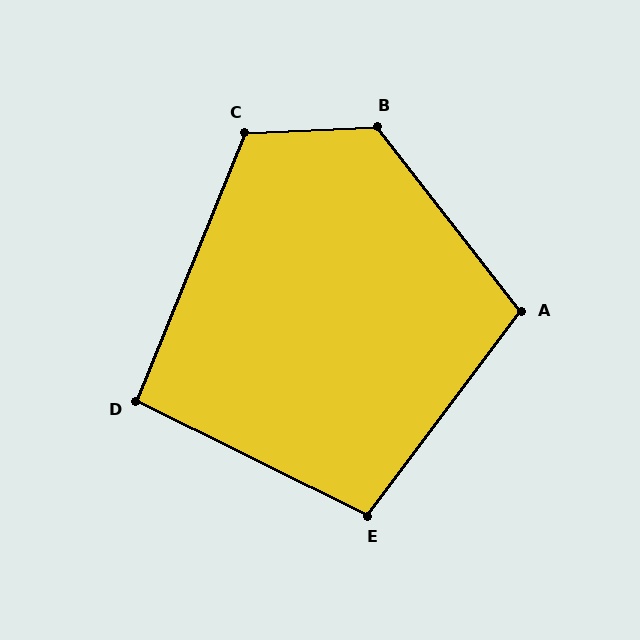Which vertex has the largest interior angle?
B, at approximately 125 degrees.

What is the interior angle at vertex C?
Approximately 115 degrees (obtuse).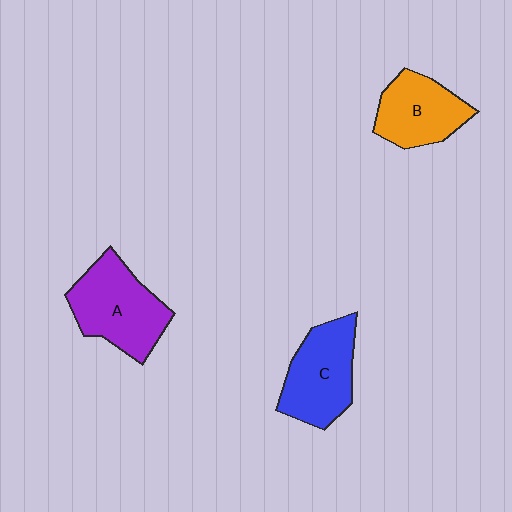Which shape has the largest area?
Shape A (purple).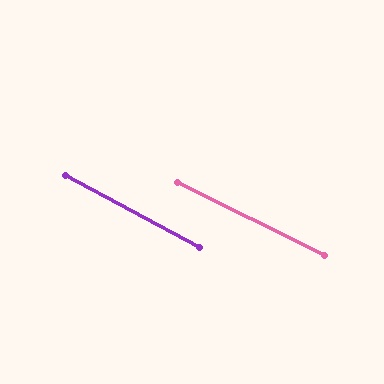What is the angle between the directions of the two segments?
Approximately 2 degrees.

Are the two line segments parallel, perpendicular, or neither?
Parallel — their directions differ by only 1.8°.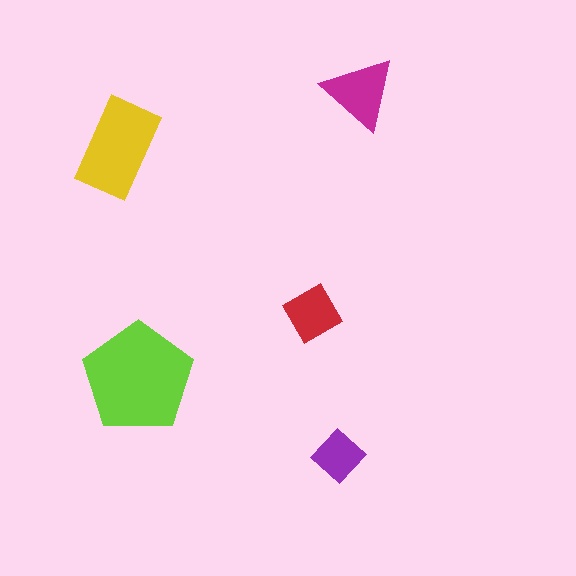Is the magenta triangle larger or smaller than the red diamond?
Larger.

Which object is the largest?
The lime pentagon.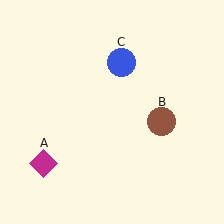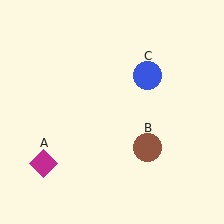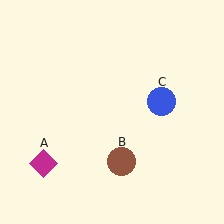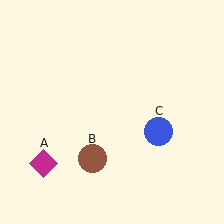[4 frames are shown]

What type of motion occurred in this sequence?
The brown circle (object B), blue circle (object C) rotated clockwise around the center of the scene.